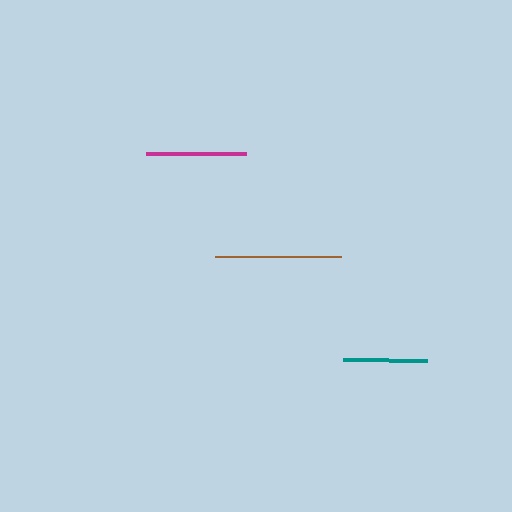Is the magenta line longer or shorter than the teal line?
The magenta line is longer than the teal line.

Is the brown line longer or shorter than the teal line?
The brown line is longer than the teal line.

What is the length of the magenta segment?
The magenta segment is approximately 99 pixels long.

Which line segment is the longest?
The brown line is the longest at approximately 125 pixels.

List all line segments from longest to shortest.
From longest to shortest: brown, magenta, teal.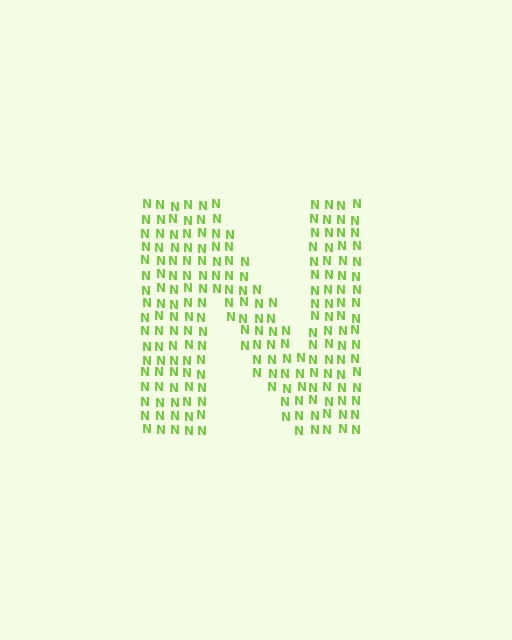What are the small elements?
The small elements are letter N's.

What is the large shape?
The large shape is the letter N.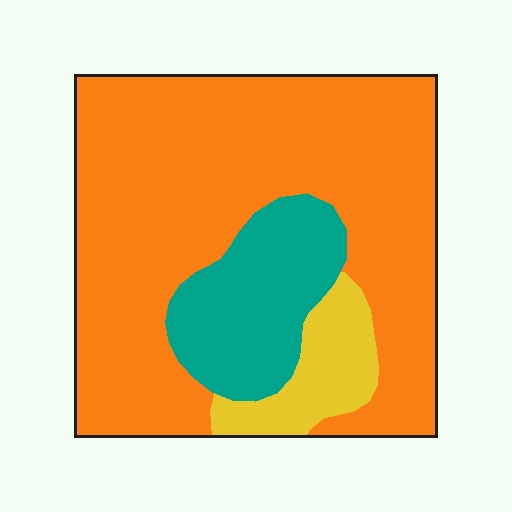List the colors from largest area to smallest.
From largest to smallest: orange, teal, yellow.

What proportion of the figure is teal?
Teal covers 18% of the figure.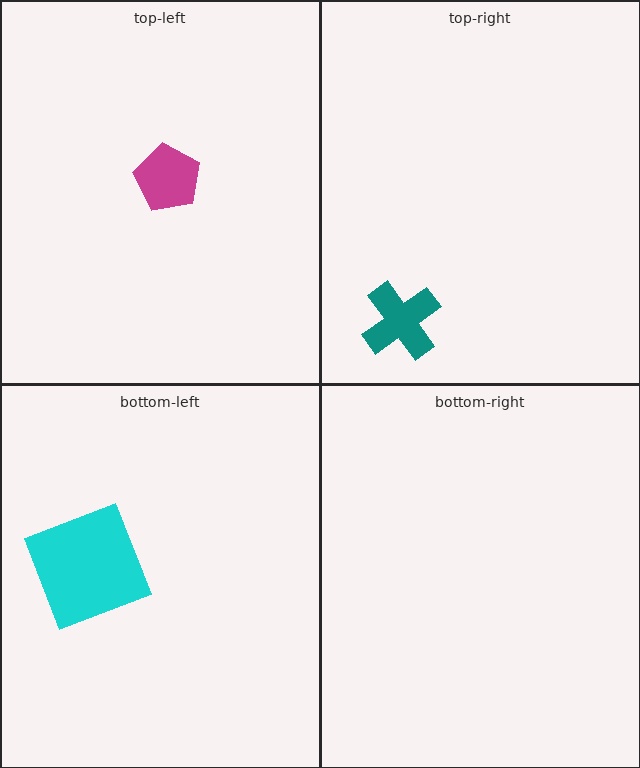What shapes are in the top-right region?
The teal cross.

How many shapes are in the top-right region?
1.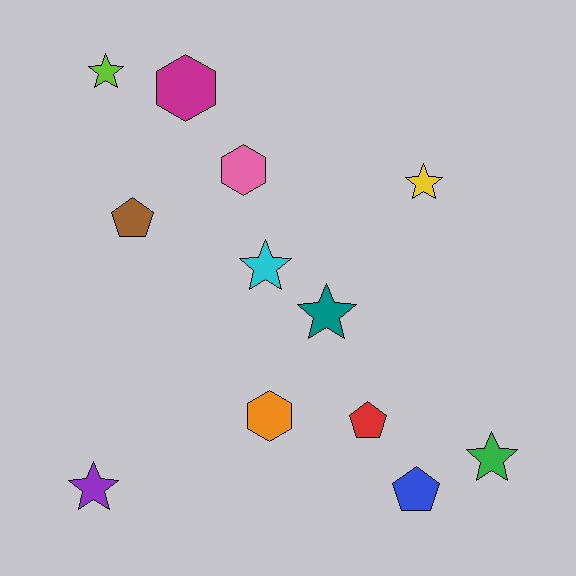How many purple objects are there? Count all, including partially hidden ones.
There is 1 purple object.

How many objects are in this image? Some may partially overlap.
There are 12 objects.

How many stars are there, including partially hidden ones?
There are 6 stars.